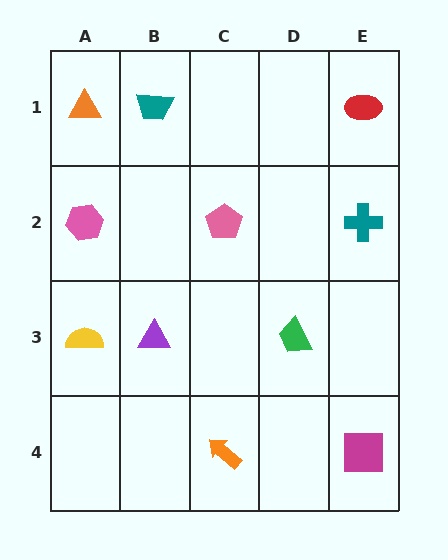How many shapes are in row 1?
3 shapes.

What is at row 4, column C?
An orange arrow.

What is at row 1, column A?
An orange triangle.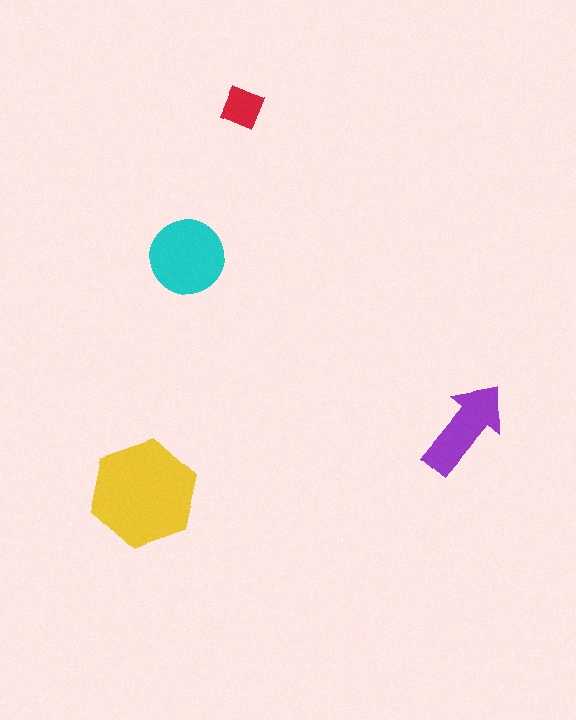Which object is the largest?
The yellow hexagon.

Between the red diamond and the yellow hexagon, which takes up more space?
The yellow hexagon.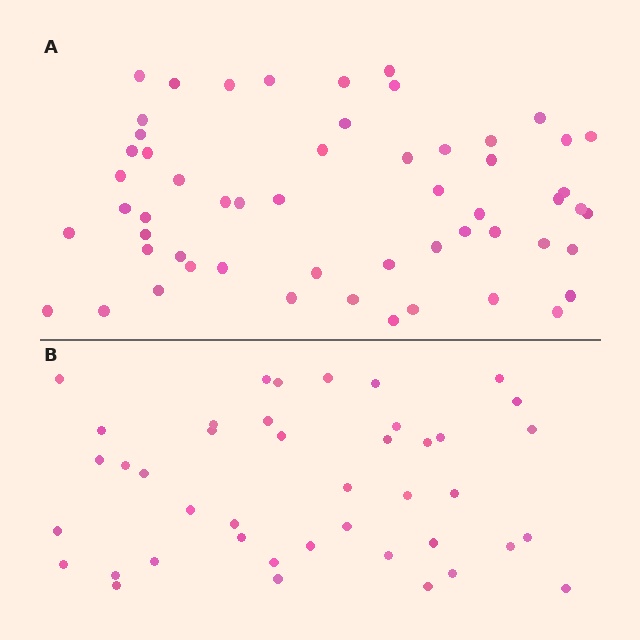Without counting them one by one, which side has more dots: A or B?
Region A (the top region) has more dots.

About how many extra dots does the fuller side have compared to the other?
Region A has approximately 15 more dots than region B.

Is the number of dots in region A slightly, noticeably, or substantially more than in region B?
Region A has noticeably more, but not dramatically so. The ratio is roughly 1.3 to 1.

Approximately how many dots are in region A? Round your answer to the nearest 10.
About 60 dots. (The exact count is 56, which rounds to 60.)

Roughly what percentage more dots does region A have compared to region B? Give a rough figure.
About 35% more.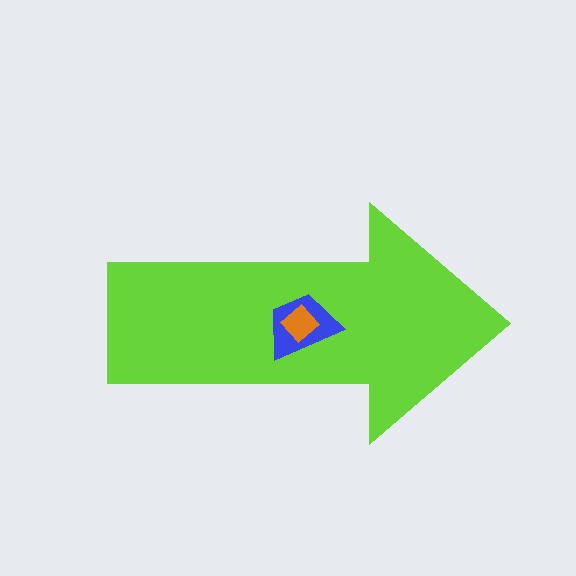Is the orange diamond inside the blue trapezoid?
Yes.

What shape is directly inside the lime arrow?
The blue trapezoid.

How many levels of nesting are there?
3.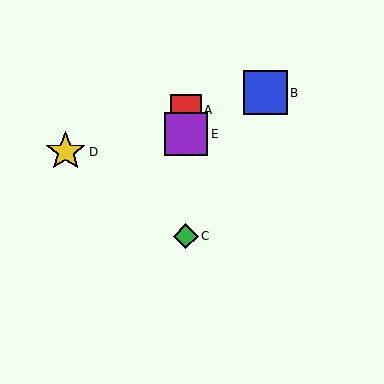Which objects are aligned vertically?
Objects A, C, E are aligned vertically.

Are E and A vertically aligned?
Yes, both are at x≈186.